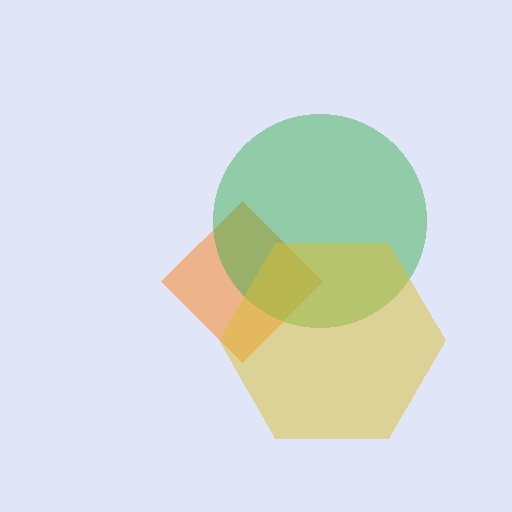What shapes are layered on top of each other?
The layered shapes are: an orange diamond, a green circle, a yellow hexagon.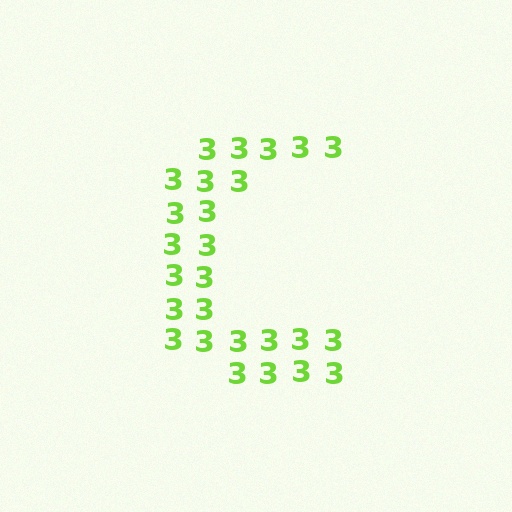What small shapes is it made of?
It is made of small digit 3's.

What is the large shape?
The large shape is the letter C.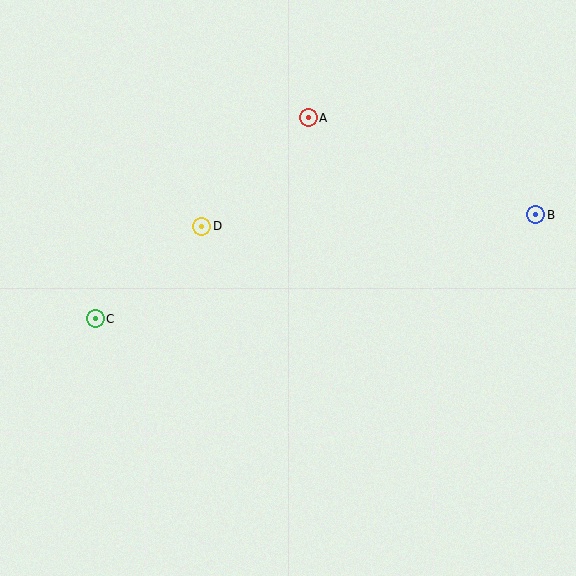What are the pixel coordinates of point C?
Point C is at (95, 319).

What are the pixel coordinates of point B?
Point B is at (536, 215).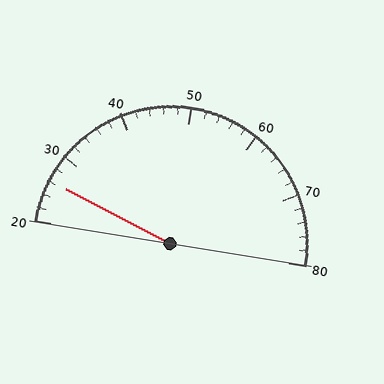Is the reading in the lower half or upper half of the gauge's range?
The reading is in the lower half of the range (20 to 80).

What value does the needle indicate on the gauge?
The needle indicates approximately 26.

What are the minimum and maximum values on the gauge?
The gauge ranges from 20 to 80.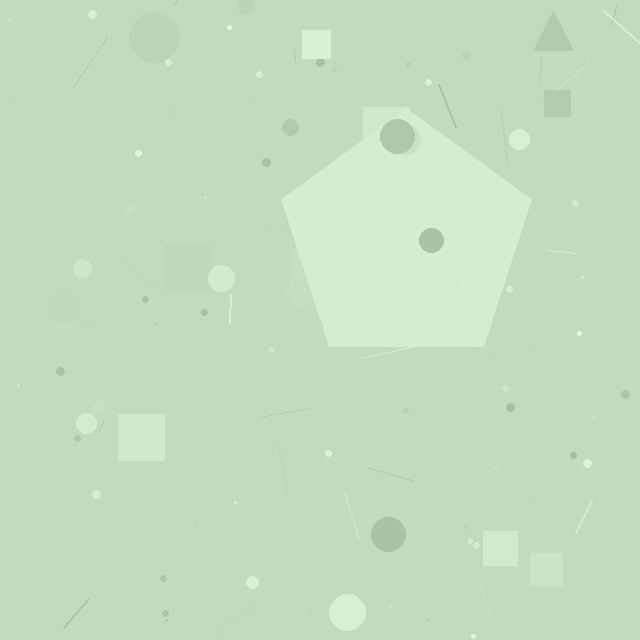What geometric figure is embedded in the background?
A pentagon is embedded in the background.